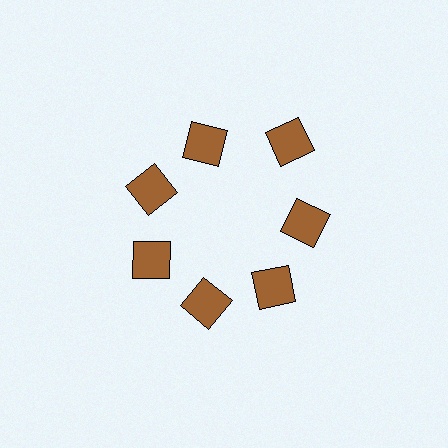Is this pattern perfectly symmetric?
No. The 7 brown squares are arranged in a ring, but one element near the 1 o'clock position is pushed outward from the center, breaking the 7-fold rotational symmetry.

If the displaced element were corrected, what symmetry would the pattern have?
It would have 7-fold rotational symmetry — the pattern would map onto itself every 51 degrees.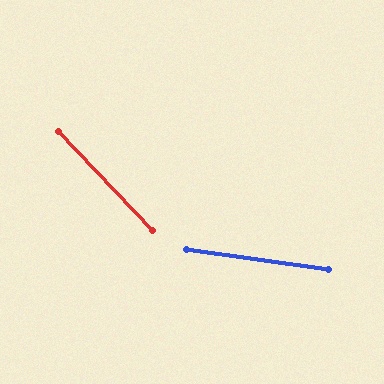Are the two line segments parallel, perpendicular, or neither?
Neither parallel nor perpendicular — they differ by about 38°.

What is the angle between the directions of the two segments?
Approximately 38 degrees.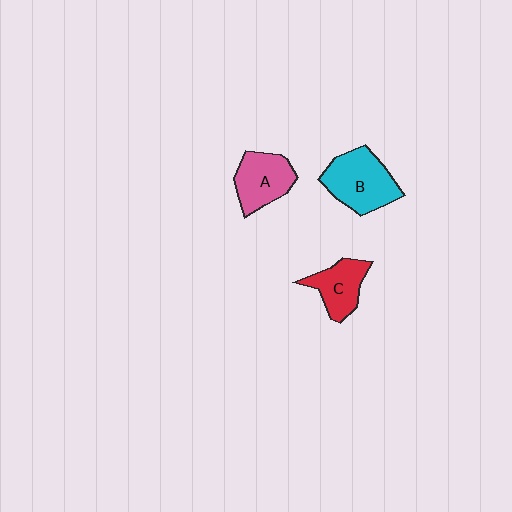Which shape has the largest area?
Shape B (cyan).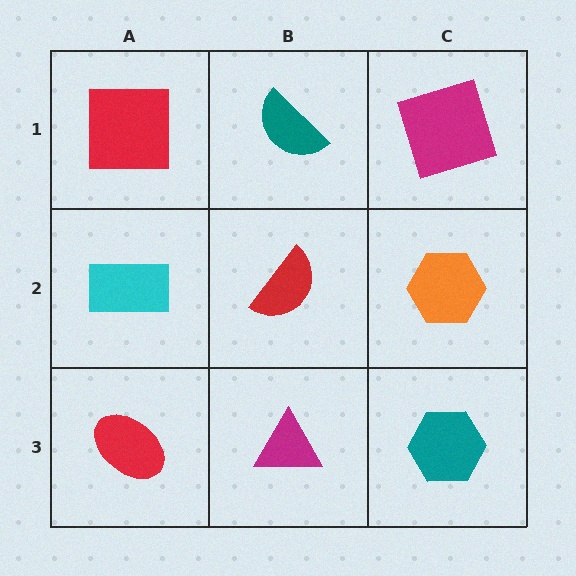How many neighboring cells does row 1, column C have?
2.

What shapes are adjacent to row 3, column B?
A red semicircle (row 2, column B), a red ellipse (row 3, column A), a teal hexagon (row 3, column C).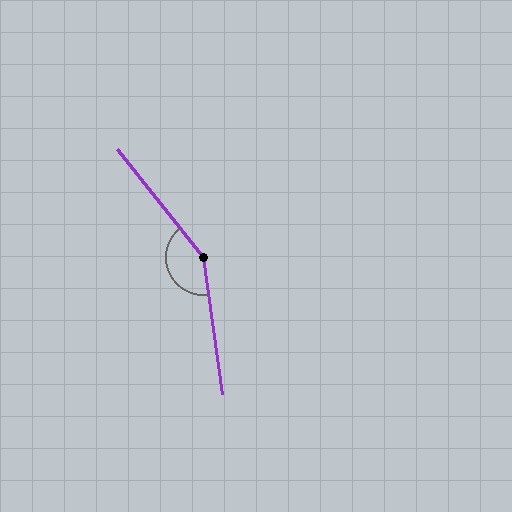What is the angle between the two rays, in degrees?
Approximately 150 degrees.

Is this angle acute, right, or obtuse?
It is obtuse.